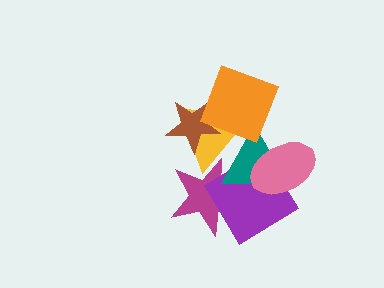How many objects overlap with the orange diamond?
3 objects overlap with the orange diamond.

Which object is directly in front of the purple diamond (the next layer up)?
The teal triangle is directly in front of the purple diamond.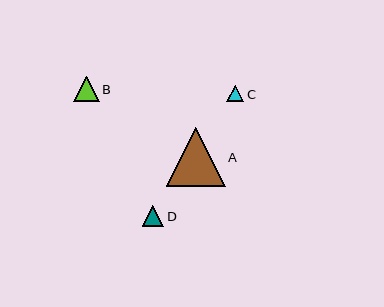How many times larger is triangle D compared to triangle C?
Triangle D is approximately 1.3 times the size of triangle C.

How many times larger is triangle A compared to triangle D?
Triangle A is approximately 2.7 times the size of triangle D.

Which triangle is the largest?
Triangle A is the largest with a size of approximately 59 pixels.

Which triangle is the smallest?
Triangle C is the smallest with a size of approximately 17 pixels.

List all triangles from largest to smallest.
From largest to smallest: A, B, D, C.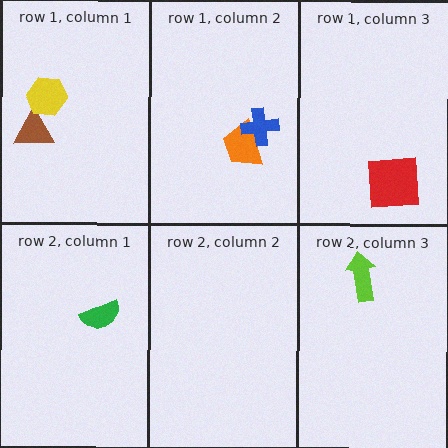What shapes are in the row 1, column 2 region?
The orange trapezoid, the blue cross.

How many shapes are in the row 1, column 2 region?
2.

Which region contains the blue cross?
The row 1, column 2 region.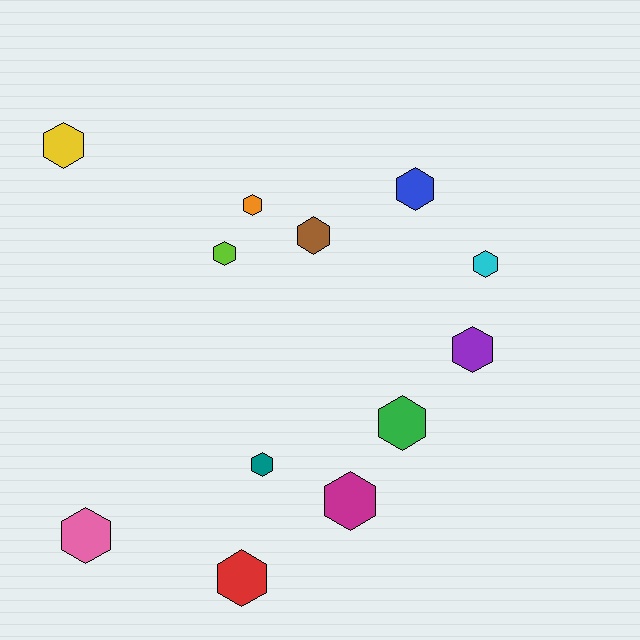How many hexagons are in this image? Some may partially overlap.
There are 12 hexagons.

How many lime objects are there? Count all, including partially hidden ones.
There is 1 lime object.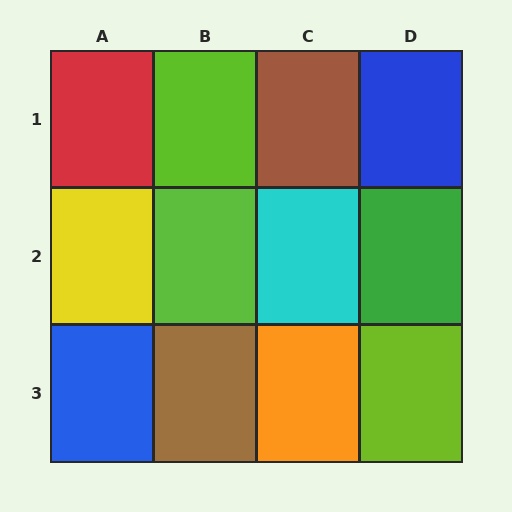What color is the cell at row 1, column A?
Red.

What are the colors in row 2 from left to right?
Yellow, lime, cyan, green.